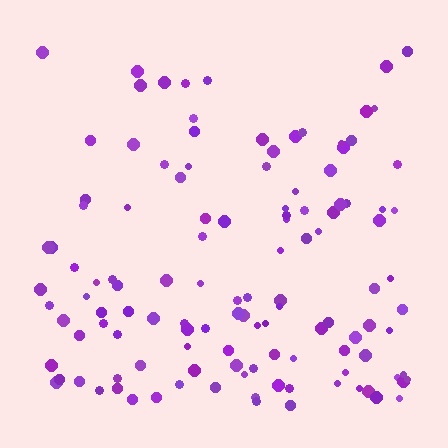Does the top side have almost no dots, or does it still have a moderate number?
Still a moderate number, just noticeably fewer than the bottom.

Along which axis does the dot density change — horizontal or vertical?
Vertical.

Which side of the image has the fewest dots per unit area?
The top.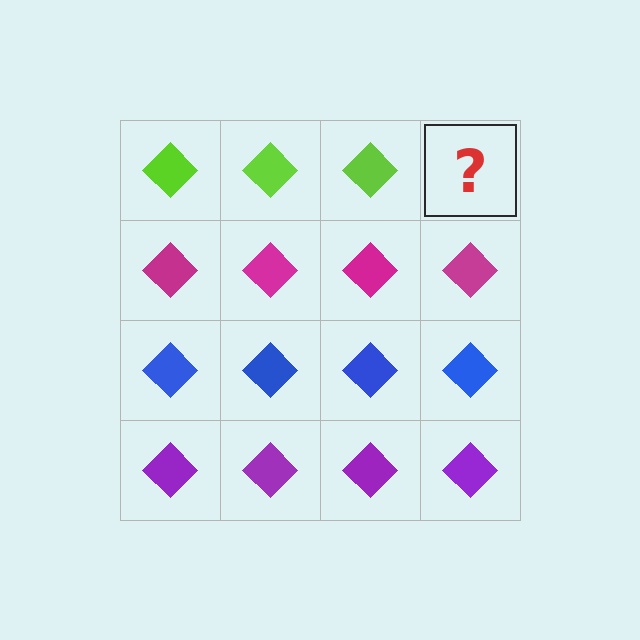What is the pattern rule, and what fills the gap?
The rule is that each row has a consistent color. The gap should be filled with a lime diamond.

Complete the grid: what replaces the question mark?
The question mark should be replaced with a lime diamond.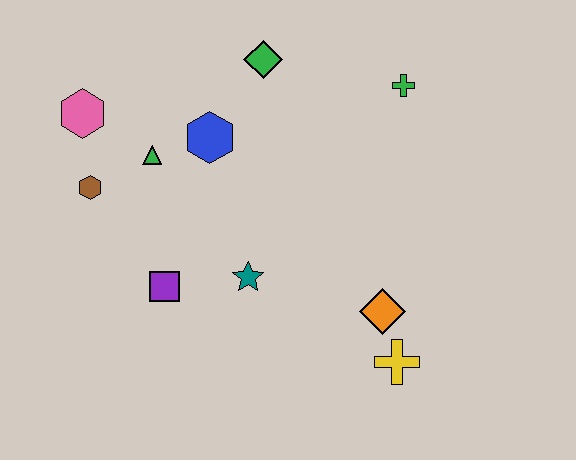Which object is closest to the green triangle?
The blue hexagon is closest to the green triangle.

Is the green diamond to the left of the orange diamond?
Yes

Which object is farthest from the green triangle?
The yellow cross is farthest from the green triangle.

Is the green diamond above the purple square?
Yes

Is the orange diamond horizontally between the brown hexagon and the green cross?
Yes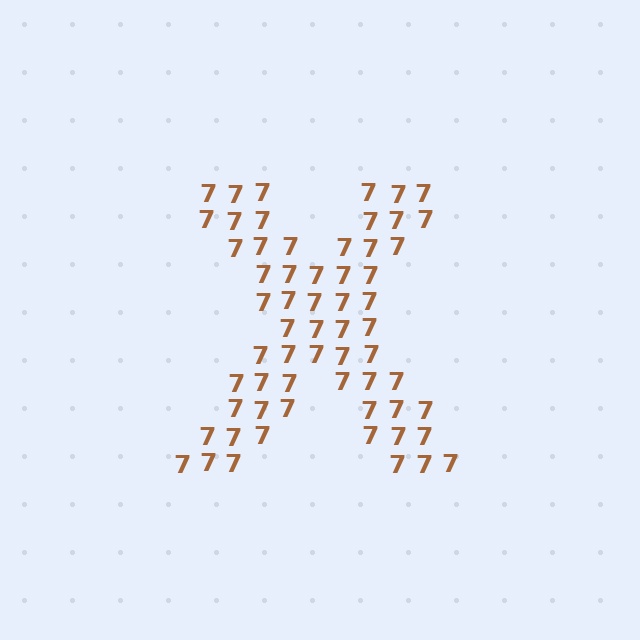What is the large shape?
The large shape is the letter X.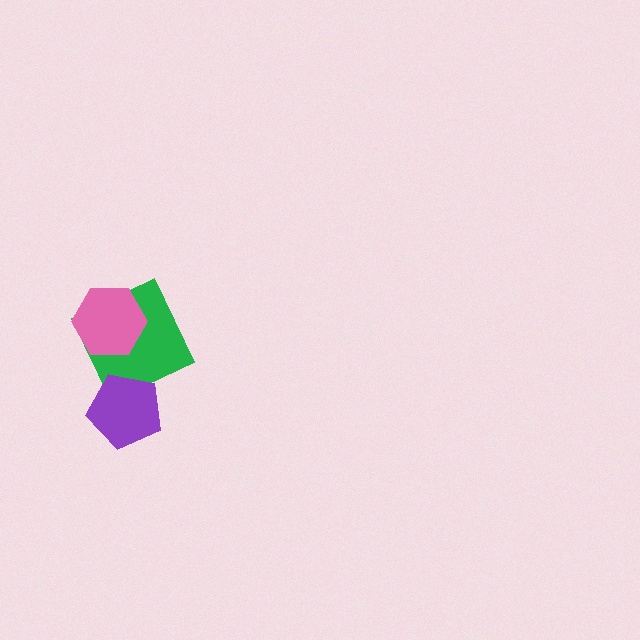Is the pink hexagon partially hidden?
No, no other shape covers it.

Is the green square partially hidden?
Yes, it is partially covered by another shape.